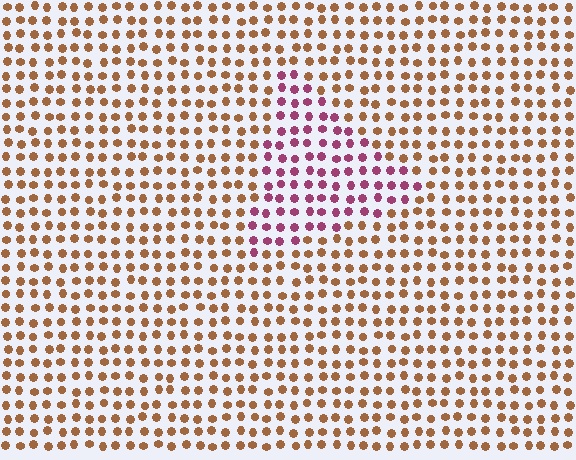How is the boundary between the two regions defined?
The boundary is defined purely by a slight shift in hue (about 59 degrees). Spacing, size, and orientation are identical on both sides.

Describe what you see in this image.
The image is filled with small brown elements in a uniform arrangement. A triangle-shaped region is visible where the elements are tinted to a slightly different hue, forming a subtle color boundary.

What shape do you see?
I see a triangle.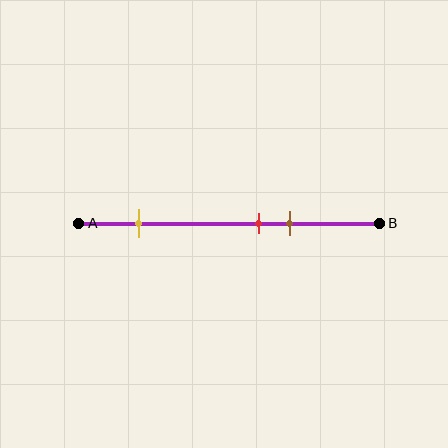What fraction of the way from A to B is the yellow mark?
The yellow mark is approximately 20% (0.2) of the way from A to B.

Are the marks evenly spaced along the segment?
No, the marks are not evenly spaced.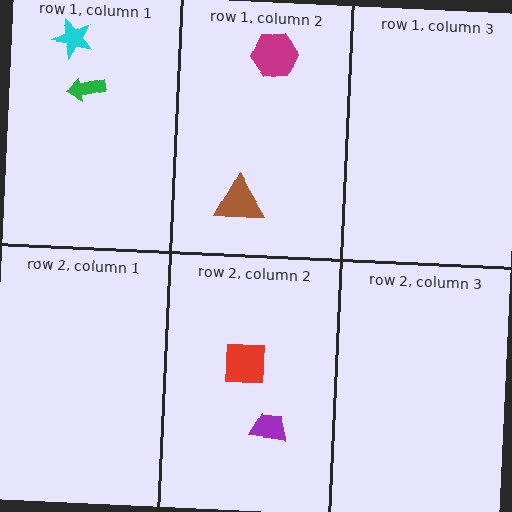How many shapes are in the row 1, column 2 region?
2.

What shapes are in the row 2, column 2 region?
The red square, the purple trapezoid.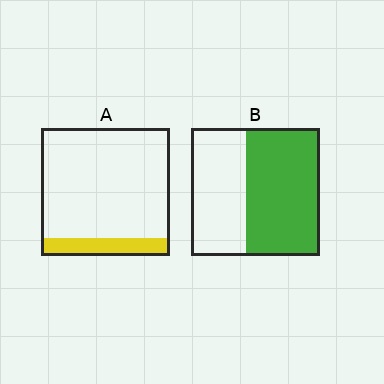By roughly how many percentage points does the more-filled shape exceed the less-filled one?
By roughly 45 percentage points (B over A).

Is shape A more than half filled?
No.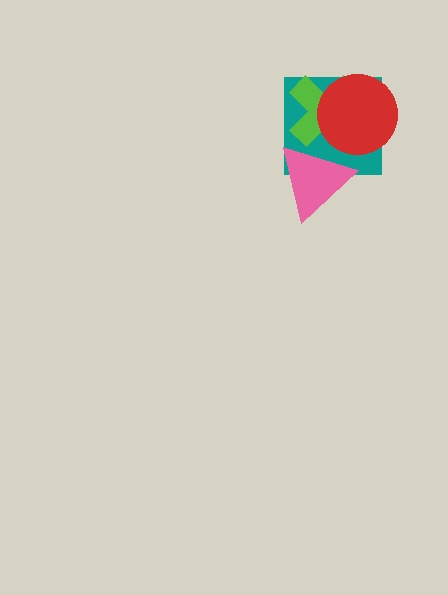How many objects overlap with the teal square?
3 objects overlap with the teal square.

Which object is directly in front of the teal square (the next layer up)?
The lime cross is directly in front of the teal square.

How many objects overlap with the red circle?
2 objects overlap with the red circle.